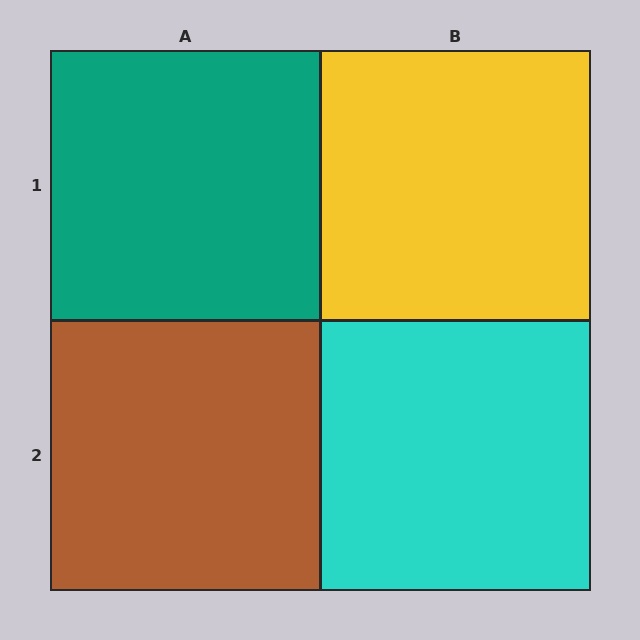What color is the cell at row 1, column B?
Yellow.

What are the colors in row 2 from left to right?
Brown, cyan.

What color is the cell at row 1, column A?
Teal.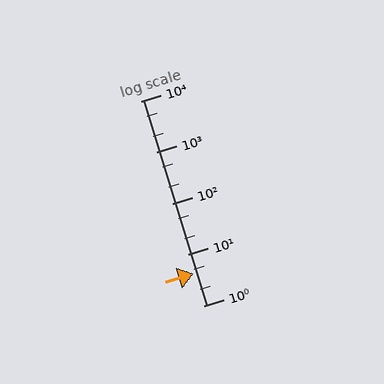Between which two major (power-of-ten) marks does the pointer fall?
The pointer is between 1 and 10.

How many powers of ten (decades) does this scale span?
The scale spans 4 decades, from 1 to 10000.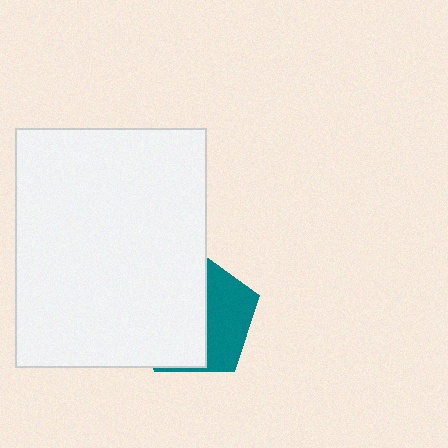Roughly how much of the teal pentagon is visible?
A small part of it is visible (roughly 38%).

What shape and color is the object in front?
The object in front is a white rectangle.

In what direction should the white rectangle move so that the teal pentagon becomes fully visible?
The white rectangle should move left. That is the shortest direction to clear the overlap and leave the teal pentagon fully visible.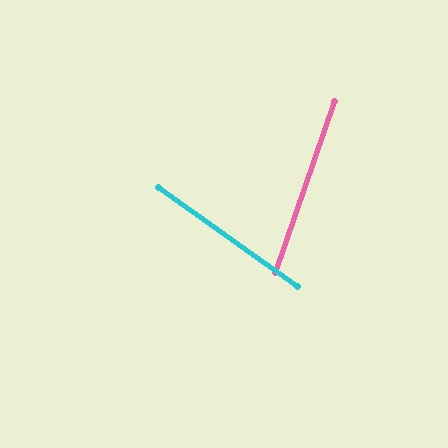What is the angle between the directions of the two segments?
Approximately 74 degrees.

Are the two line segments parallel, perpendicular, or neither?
Neither parallel nor perpendicular — they differ by about 74°.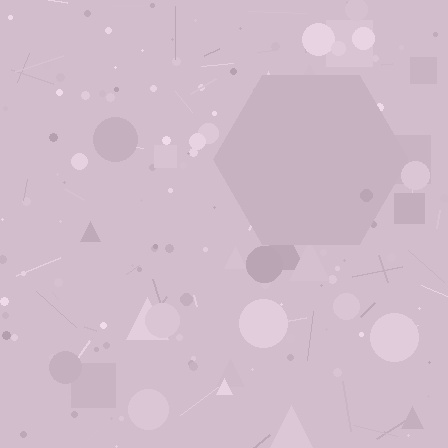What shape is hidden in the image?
A hexagon is hidden in the image.